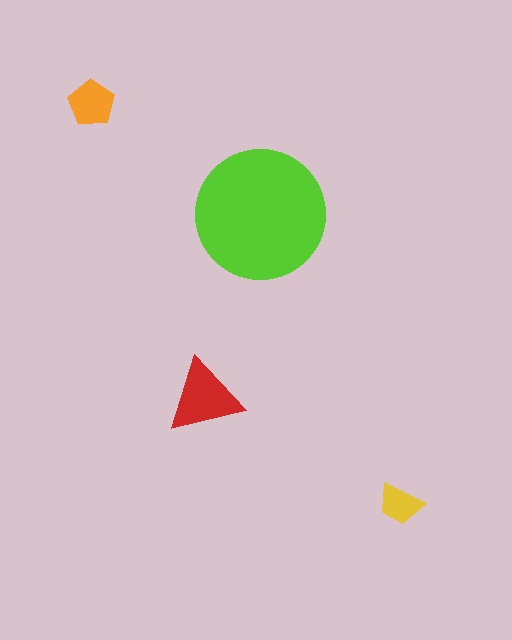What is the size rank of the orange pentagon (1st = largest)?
3rd.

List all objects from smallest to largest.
The yellow trapezoid, the orange pentagon, the red triangle, the lime circle.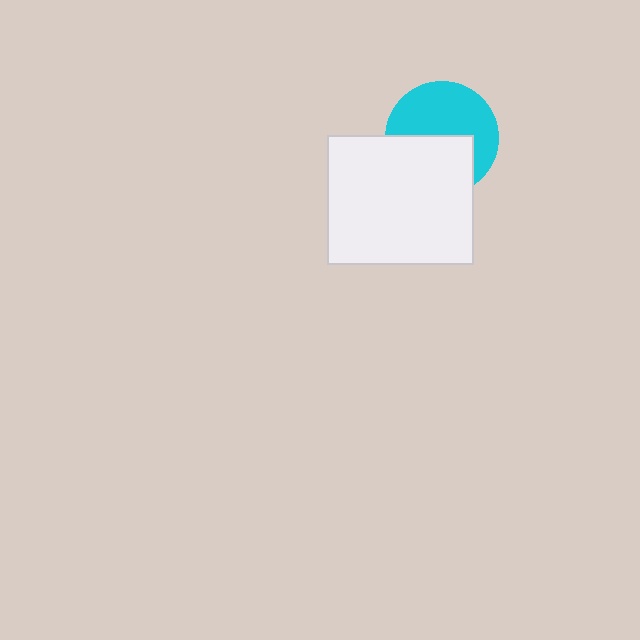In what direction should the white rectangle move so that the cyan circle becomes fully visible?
The white rectangle should move down. That is the shortest direction to clear the overlap and leave the cyan circle fully visible.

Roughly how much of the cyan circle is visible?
About half of it is visible (roughly 56%).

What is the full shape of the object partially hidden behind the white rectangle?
The partially hidden object is a cyan circle.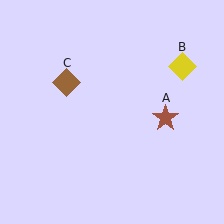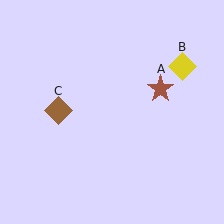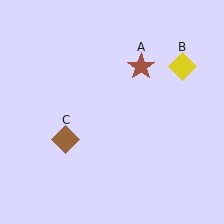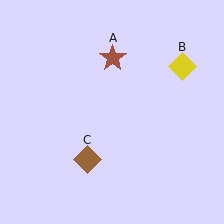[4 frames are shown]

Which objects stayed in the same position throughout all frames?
Yellow diamond (object B) remained stationary.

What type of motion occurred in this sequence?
The brown star (object A), brown diamond (object C) rotated counterclockwise around the center of the scene.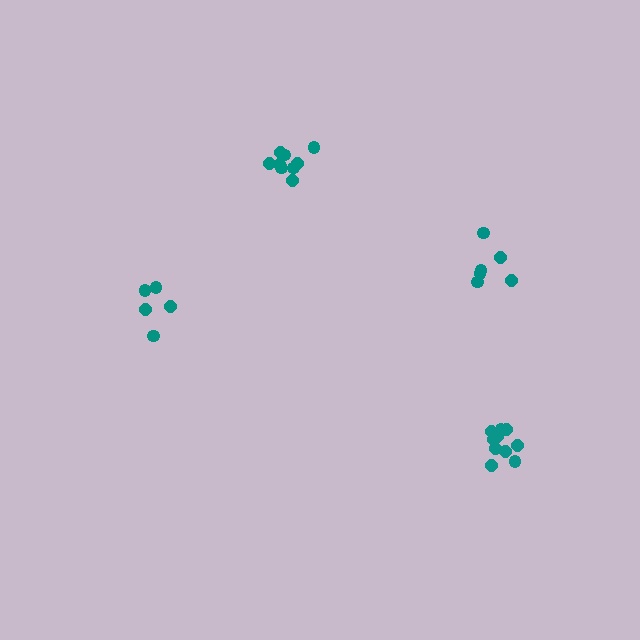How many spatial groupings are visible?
There are 4 spatial groupings.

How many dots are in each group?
Group 1: 6 dots, Group 2: 5 dots, Group 3: 10 dots, Group 4: 9 dots (30 total).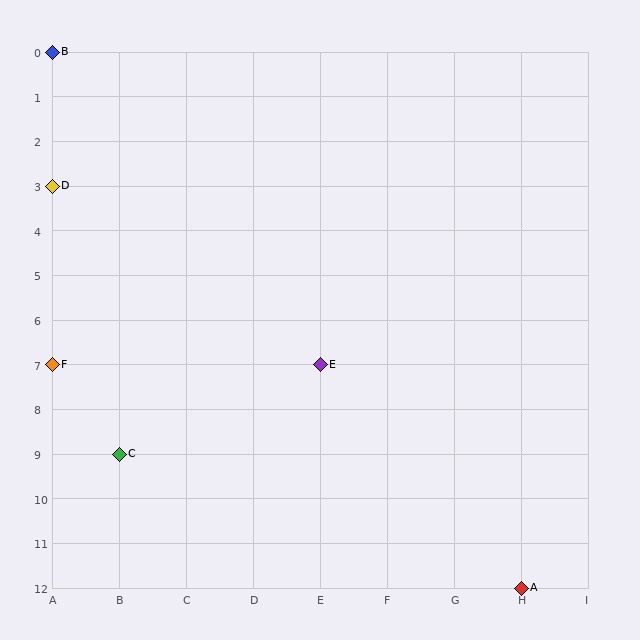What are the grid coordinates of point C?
Point C is at grid coordinates (B, 9).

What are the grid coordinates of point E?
Point E is at grid coordinates (E, 7).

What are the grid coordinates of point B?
Point B is at grid coordinates (A, 0).